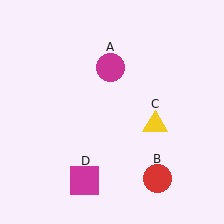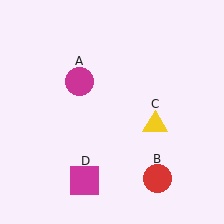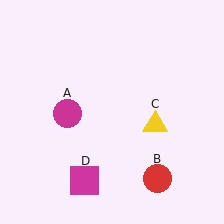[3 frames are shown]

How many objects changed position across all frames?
1 object changed position: magenta circle (object A).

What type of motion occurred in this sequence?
The magenta circle (object A) rotated counterclockwise around the center of the scene.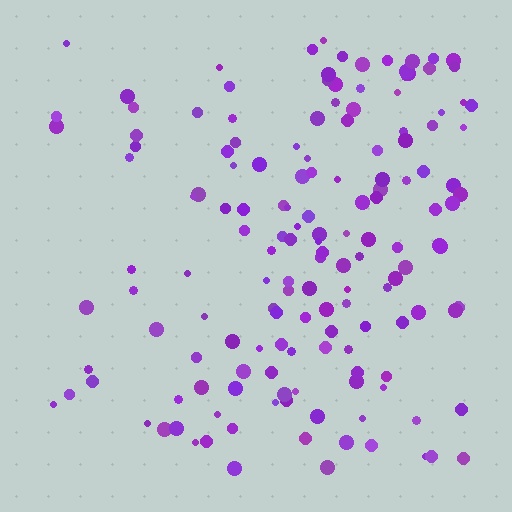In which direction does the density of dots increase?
From left to right, with the right side densest.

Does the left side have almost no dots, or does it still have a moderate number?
Still a moderate number, just noticeably fewer than the right.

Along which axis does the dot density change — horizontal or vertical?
Horizontal.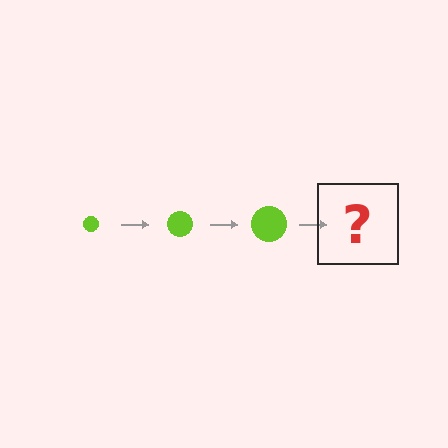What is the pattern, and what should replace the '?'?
The pattern is that the circle gets progressively larger each step. The '?' should be a lime circle, larger than the previous one.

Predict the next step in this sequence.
The next step is a lime circle, larger than the previous one.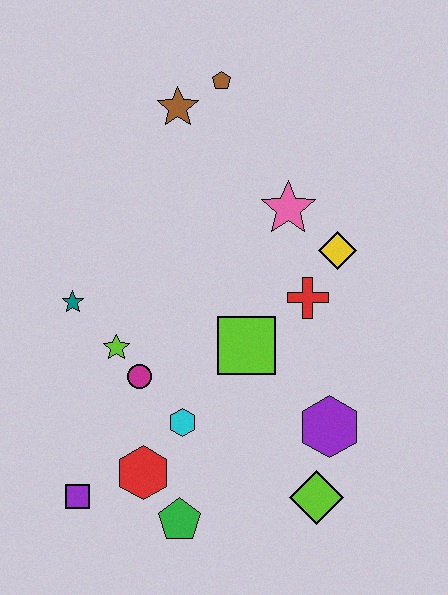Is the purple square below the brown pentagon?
Yes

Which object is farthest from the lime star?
The brown pentagon is farthest from the lime star.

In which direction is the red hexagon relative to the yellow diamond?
The red hexagon is below the yellow diamond.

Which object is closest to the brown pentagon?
The brown star is closest to the brown pentagon.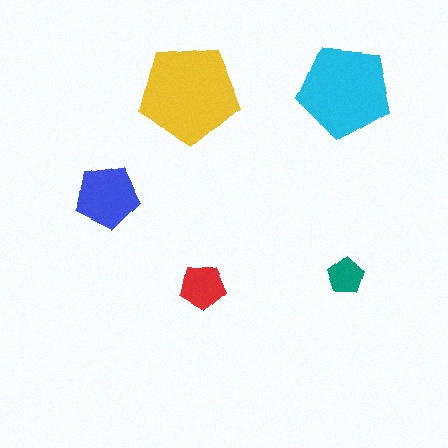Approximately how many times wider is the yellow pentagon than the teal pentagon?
About 3 times wider.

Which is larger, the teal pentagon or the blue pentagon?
The blue one.